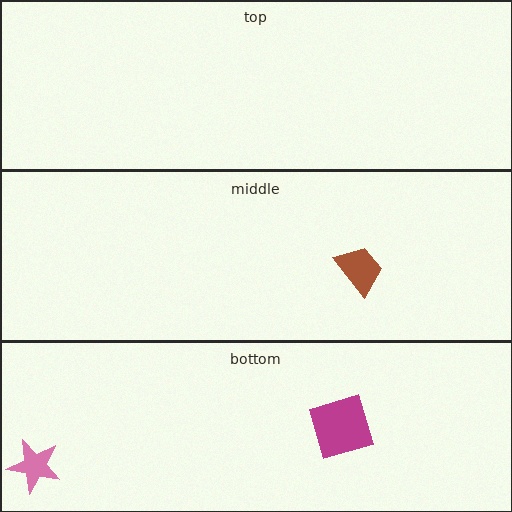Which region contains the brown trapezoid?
The middle region.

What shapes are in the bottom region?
The magenta square, the pink star.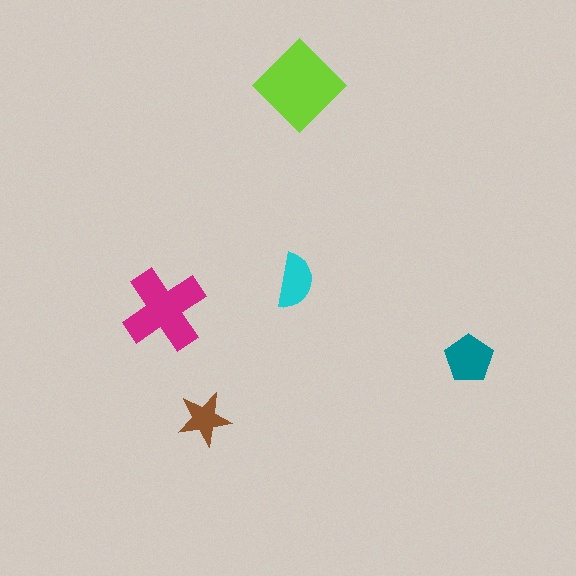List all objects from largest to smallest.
The lime diamond, the magenta cross, the teal pentagon, the cyan semicircle, the brown star.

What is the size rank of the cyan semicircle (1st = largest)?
4th.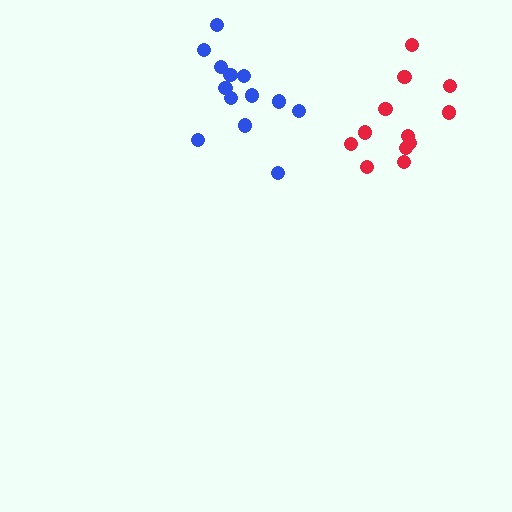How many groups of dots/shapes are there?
There are 2 groups.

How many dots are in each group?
Group 1: 13 dots, Group 2: 12 dots (25 total).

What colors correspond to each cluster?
The clusters are colored: blue, red.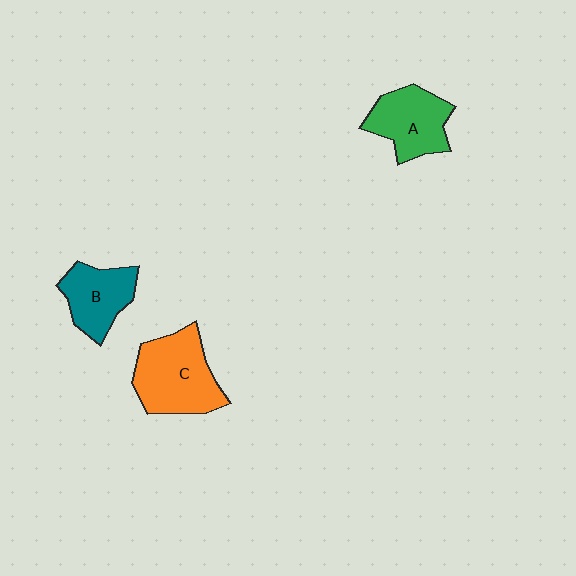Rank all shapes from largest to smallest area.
From largest to smallest: C (orange), A (green), B (teal).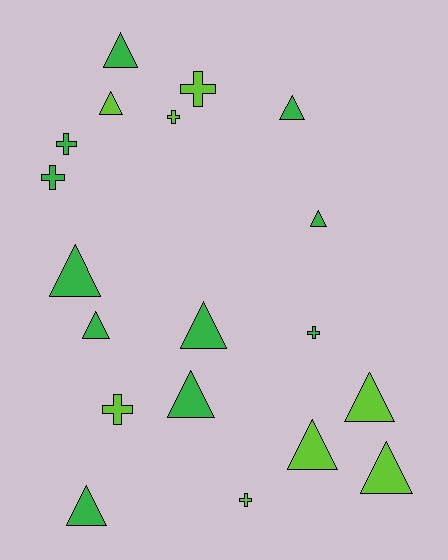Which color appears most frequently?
Green, with 11 objects.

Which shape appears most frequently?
Triangle, with 12 objects.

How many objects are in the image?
There are 19 objects.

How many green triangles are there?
There are 8 green triangles.